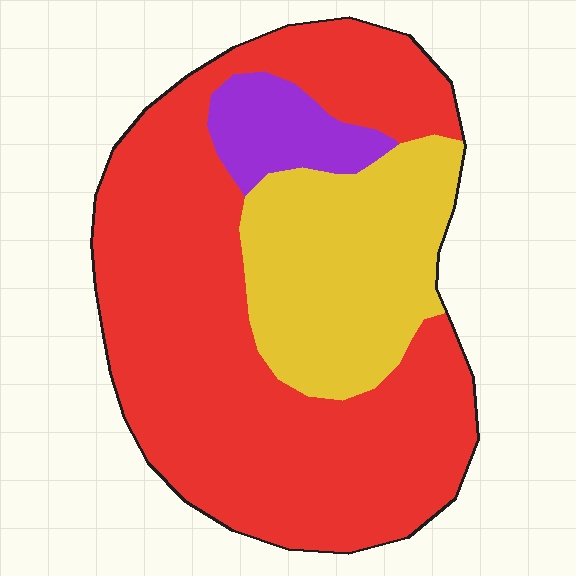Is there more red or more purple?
Red.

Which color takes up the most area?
Red, at roughly 65%.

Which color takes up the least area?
Purple, at roughly 10%.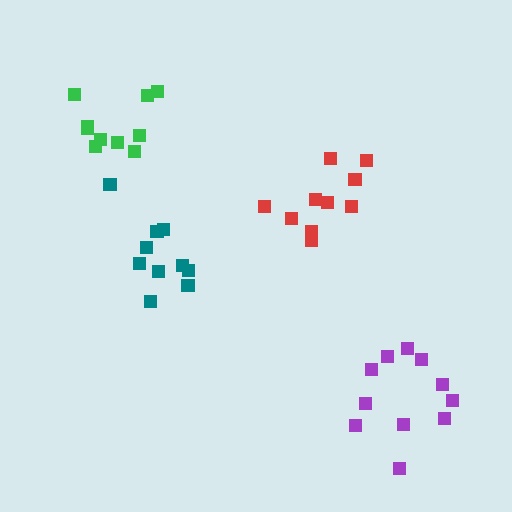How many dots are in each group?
Group 1: 10 dots, Group 2: 10 dots, Group 3: 11 dots, Group 4: 10 dots (41 total).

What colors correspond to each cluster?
The clusters are colored: green, red, purple, teal.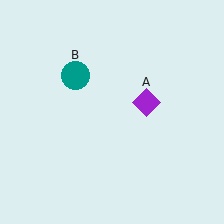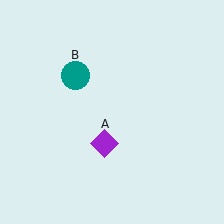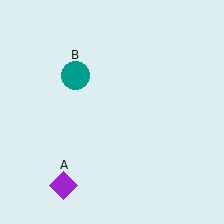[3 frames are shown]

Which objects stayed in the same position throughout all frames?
Teal circle (object B) remained stationary.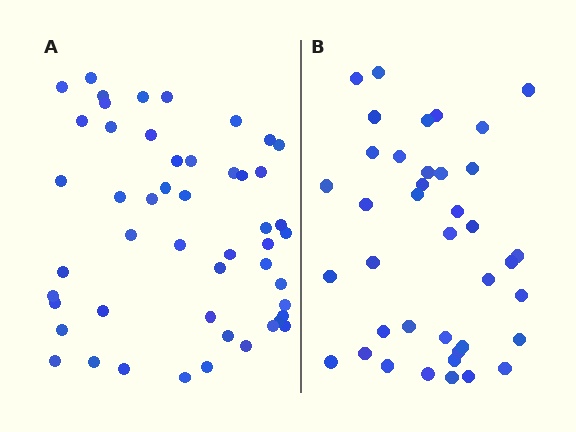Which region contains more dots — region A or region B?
Region A (the left region) has more dots.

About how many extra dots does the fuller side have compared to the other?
Region A has roughly 12 or so more dots than region B.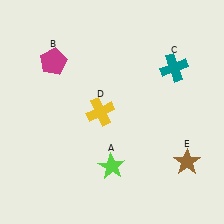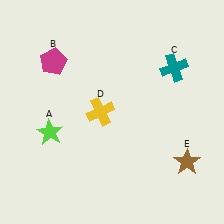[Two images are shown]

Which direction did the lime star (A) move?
The lime star (A) moved left.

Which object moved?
The lime star (A) moved left.